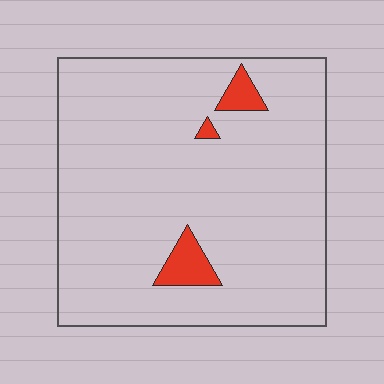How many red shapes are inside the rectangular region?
3.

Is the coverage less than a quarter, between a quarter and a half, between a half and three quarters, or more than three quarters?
Less than a quarter.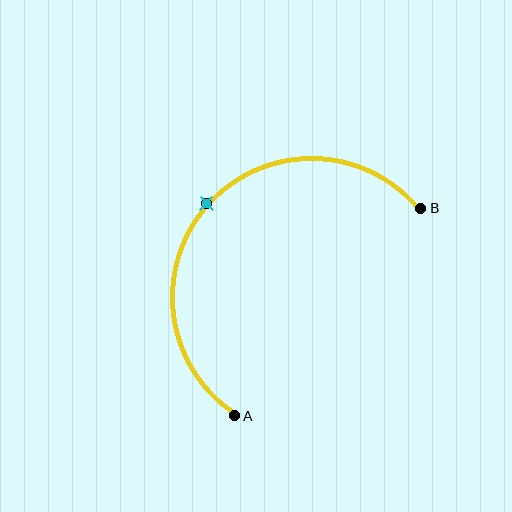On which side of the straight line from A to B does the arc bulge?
The arc bulges above and to the left of the straight line connecting A and B.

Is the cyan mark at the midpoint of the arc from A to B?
Yes. The cyan mark lies on the arc at equal arc-length from both A and B — it is the arc midpoint.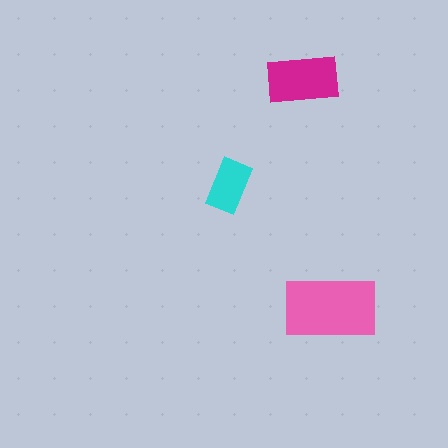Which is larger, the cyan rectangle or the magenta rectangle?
The magenta one.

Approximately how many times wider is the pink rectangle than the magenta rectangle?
About 1.5 times wider.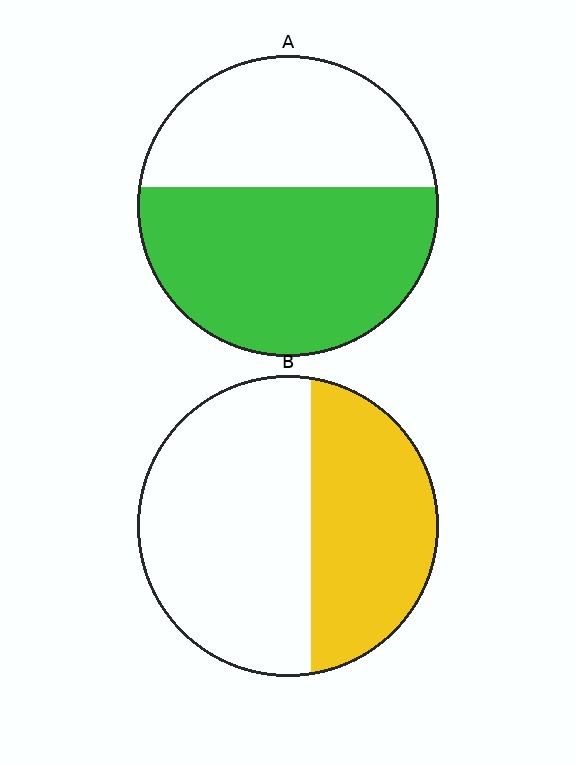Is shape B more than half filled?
No.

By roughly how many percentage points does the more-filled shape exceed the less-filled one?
By roughly 20 percentage points (A over B).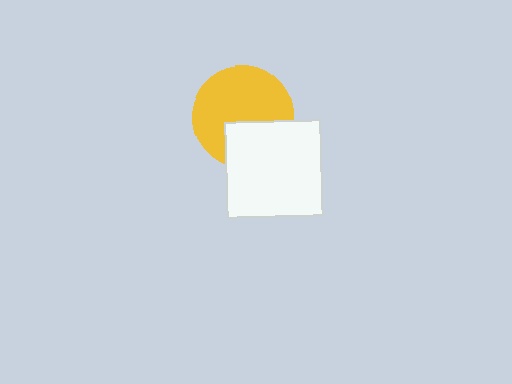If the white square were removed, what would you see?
You would see the complete yellow circle.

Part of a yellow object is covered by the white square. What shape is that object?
It is a circle.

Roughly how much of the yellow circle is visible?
Most of it is visible (roughly 68%).